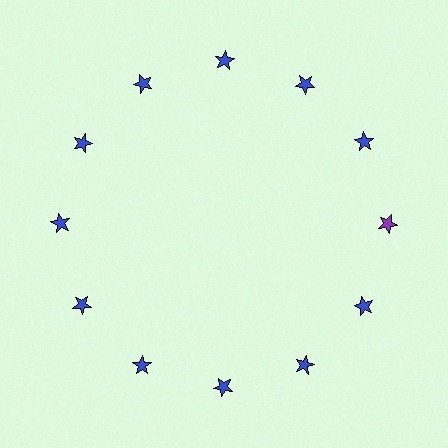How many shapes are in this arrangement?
There are 12 shapes arranged in a ring pattern.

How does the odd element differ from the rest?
It has a different color: purple instead of blue.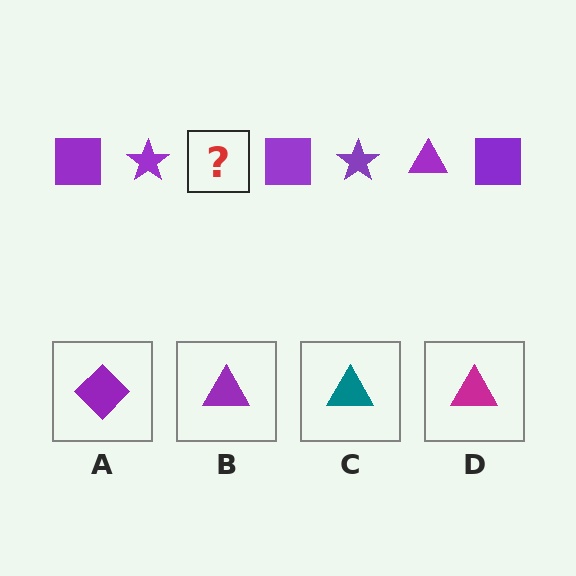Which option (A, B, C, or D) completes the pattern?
B.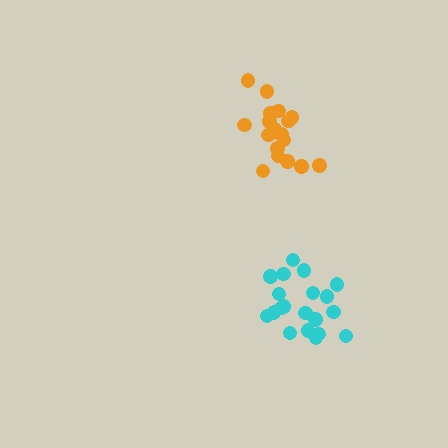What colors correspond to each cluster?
The clusters are colored: cyan, orange.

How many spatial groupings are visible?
There are 2 spatial groupings.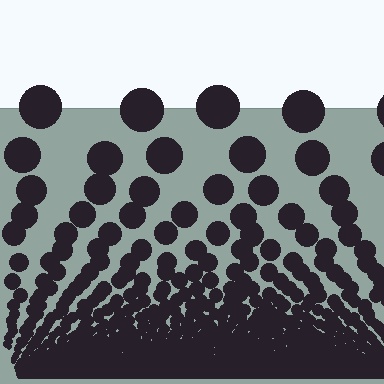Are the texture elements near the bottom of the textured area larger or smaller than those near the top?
Smaller. The gradient is inverted — elements near the bottom are smaller and denser.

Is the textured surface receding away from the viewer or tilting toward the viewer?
The surface appears to tilt toward the viewer. Texture elements get larger and sparser toward the top.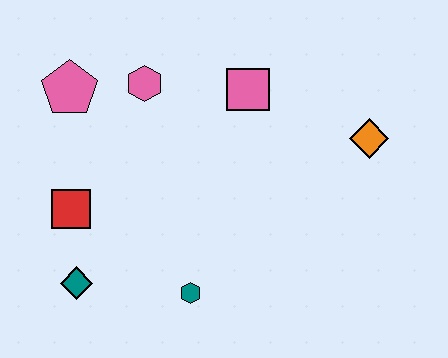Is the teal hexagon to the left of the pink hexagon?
No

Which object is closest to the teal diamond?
The red square is closest to the teal diamond.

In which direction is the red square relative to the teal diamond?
The red square is above the teal diamond.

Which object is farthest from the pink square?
The teal diamond is farthest from the pink square.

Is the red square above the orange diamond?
No